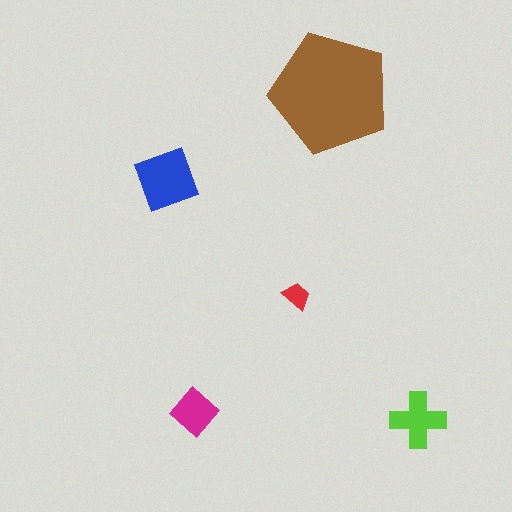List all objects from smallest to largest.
The red trapezoid, the magenta diamond, the lime cross, the blue diamond, the brown pentagon.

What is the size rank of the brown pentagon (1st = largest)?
1st.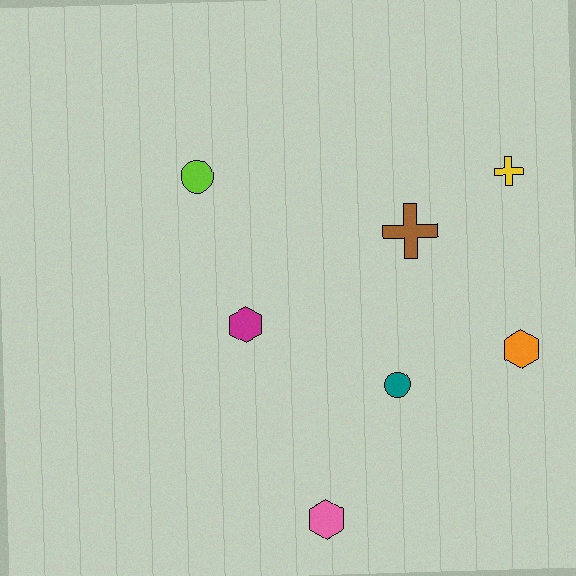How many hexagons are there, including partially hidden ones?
There are 3 hexagons.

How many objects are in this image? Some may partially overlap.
There are 7 objects.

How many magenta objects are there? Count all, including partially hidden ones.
There is 1 magenta object.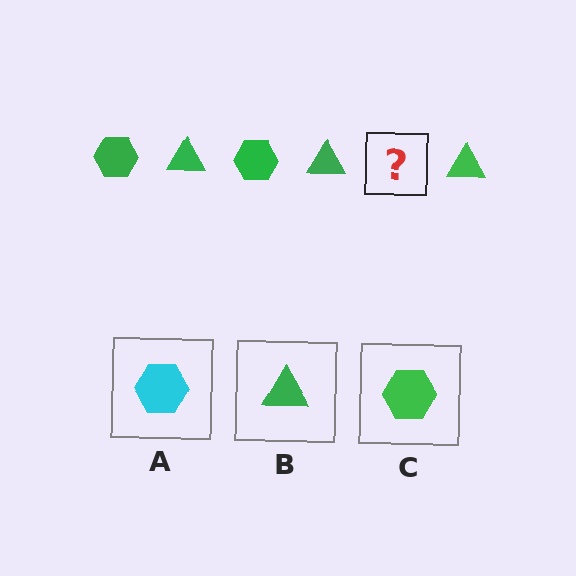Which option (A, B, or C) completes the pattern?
C.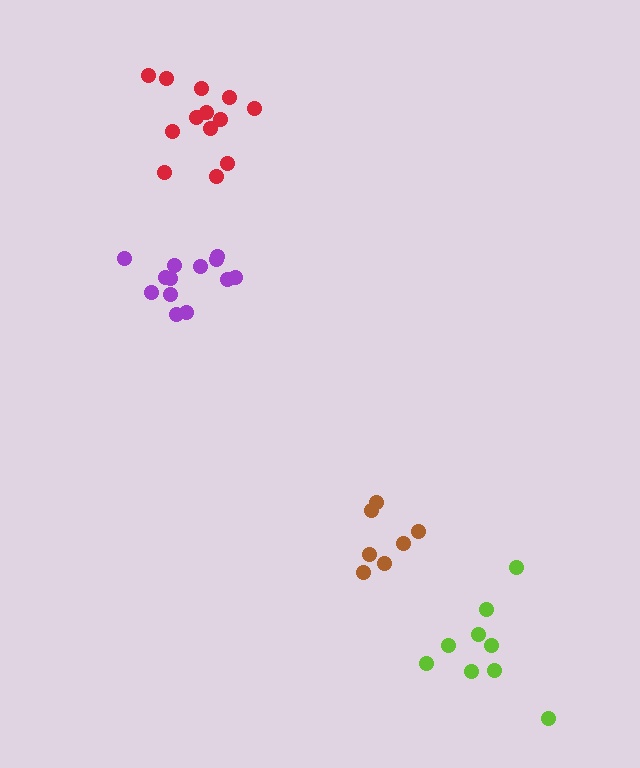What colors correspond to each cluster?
The clusters are colored: lime, brown, purple, red.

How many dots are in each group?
Group 1: 9 dots, Group 2: 7 dots, Group 3: 13 dots, Group 4: 13 dots (42 total).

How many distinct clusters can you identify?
There are 4 distinct clusters.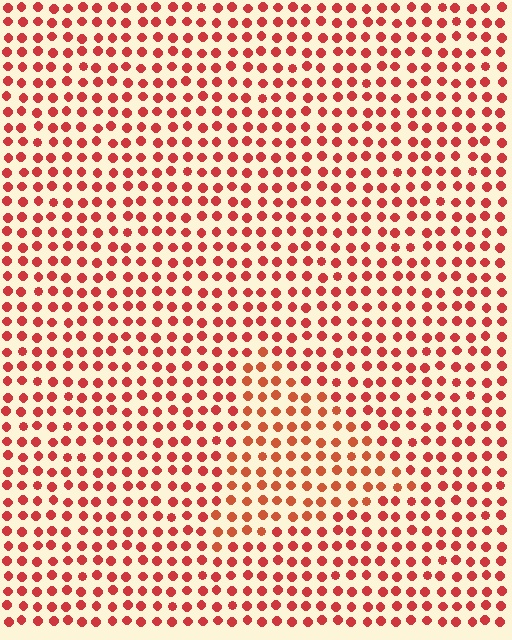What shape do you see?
I see a triangle.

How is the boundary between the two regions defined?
The boundary is defined purely by a slight shift in hue (about 16 degrees). Spacing, size, and orientation are identical on both sides.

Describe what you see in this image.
The image is filled with small red elements in a uniform arrangement. A triangle-shaped region is visible where the elements are tinted to a slightly different hue, forming a subtle color boundary.